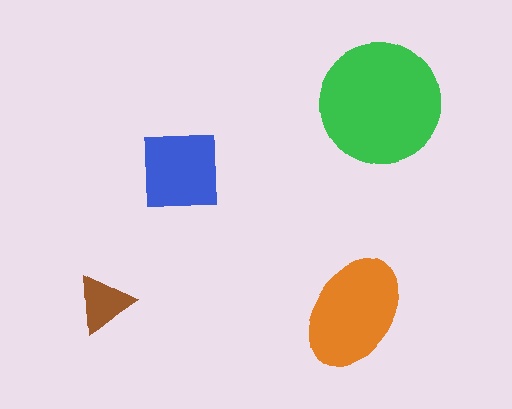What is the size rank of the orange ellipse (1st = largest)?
2nd.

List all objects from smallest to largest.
The brown triangle, the blue square, the orange ellipse, the green circle.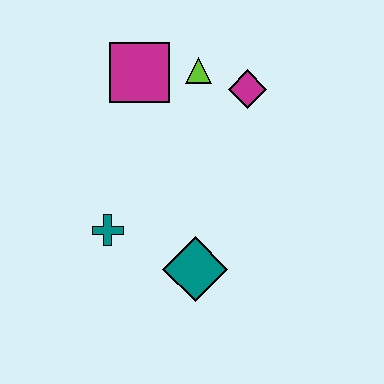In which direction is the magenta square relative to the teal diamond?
The magenta square is above the teal diamond.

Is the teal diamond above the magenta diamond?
No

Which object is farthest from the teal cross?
The magenta diamond is farthest from the teal cross.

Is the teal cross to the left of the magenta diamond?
Yes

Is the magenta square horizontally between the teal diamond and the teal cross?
Yes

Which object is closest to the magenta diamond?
The lime triangle is closest to the magenta diamond.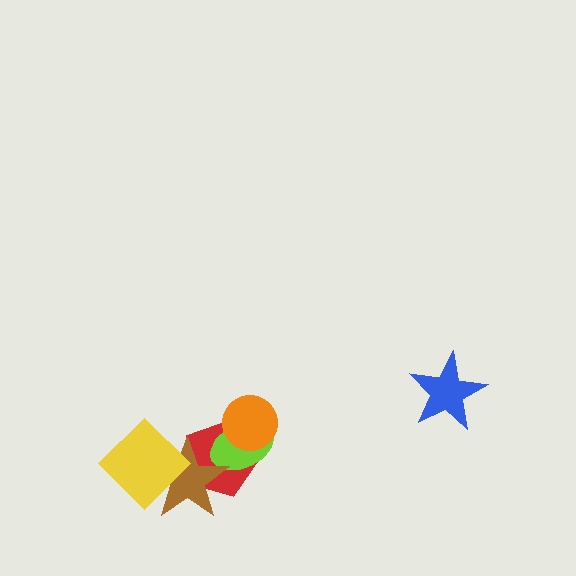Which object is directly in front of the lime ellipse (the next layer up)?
The orange circle is directly in front of the lime ellipse.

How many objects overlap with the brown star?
3 objects overlap with the brown star.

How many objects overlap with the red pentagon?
4 objects overlap with the red pentagon.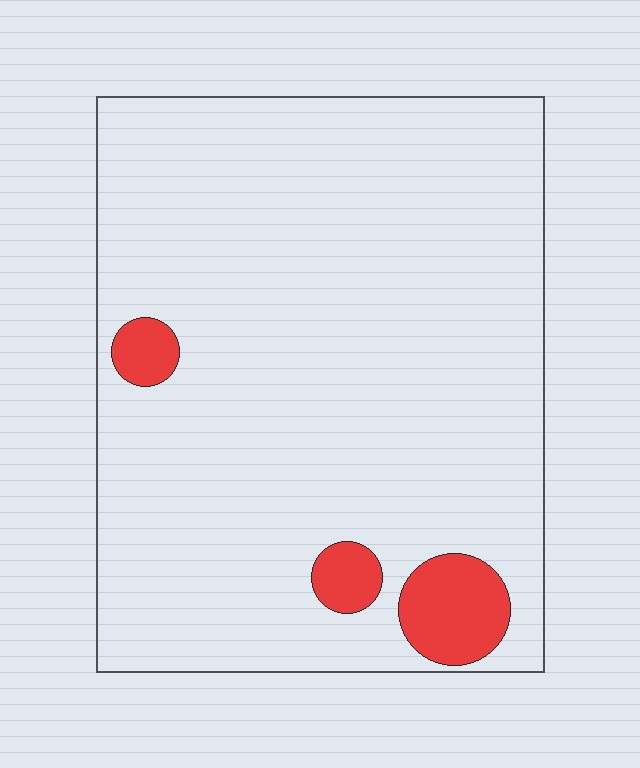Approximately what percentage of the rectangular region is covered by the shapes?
Approximately 5%.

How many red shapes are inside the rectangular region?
3.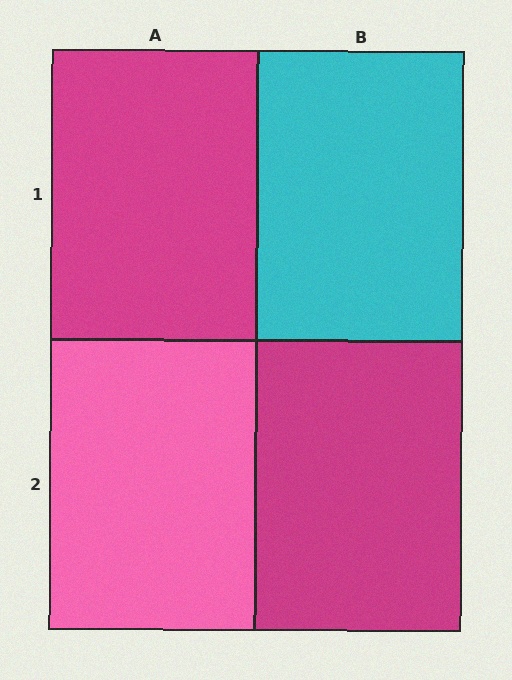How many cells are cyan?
1 cell is cyan.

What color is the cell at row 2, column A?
Pink.